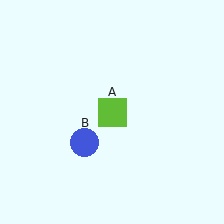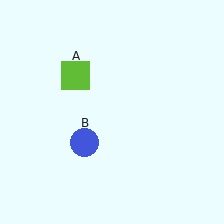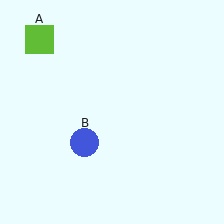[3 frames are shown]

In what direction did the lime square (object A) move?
The lime square (object A) moved up and to the left.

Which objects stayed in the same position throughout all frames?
Blue circle (object B) remained stationary.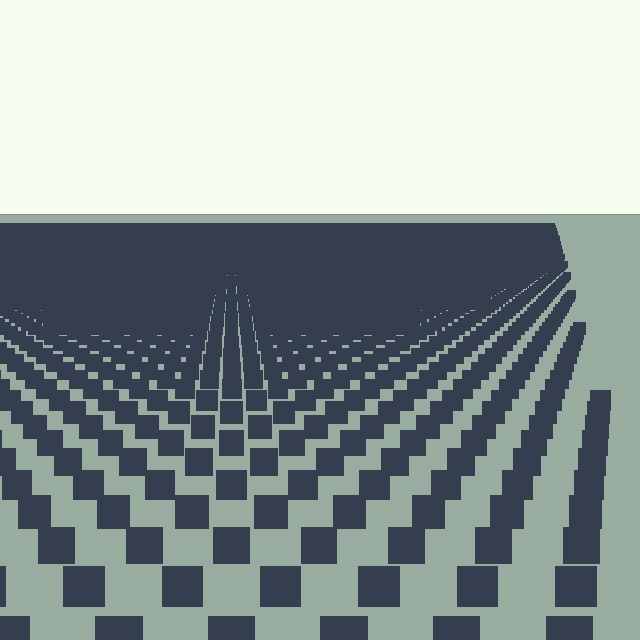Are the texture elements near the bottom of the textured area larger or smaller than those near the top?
Larger. Near the bottom, elements are closer to the viewer and appear at a bigger on-screen size.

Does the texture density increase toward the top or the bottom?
Density increases toward the top.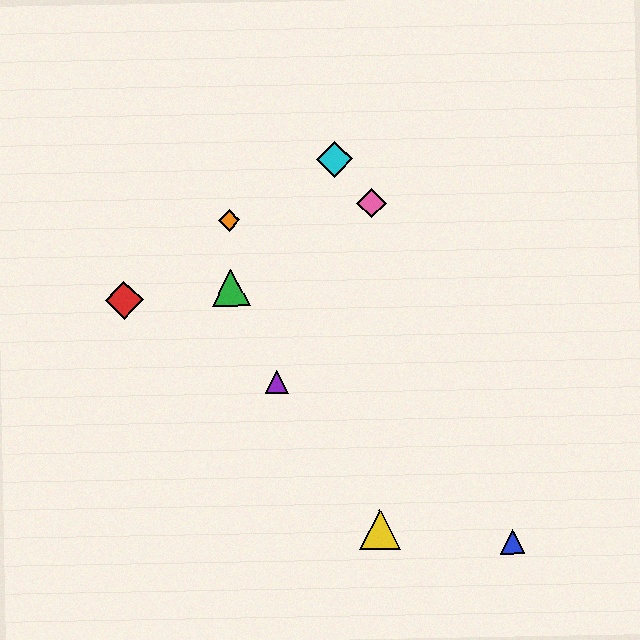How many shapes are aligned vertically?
2 shapes (the green triangle, the orange diamond) are aligned vertically.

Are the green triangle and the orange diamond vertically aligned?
Yes, both are at x≈231.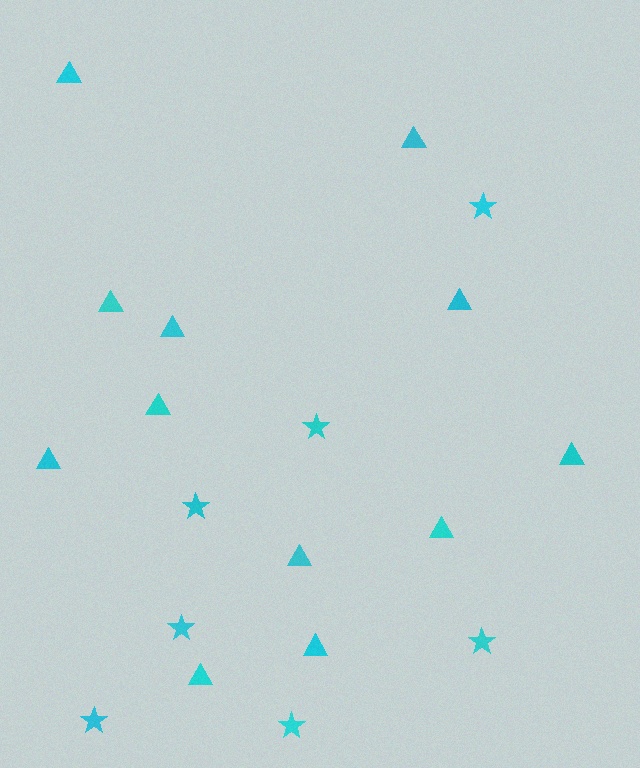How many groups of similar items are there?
There are 2 groups: one group of triangles (12) and one group of stars (7).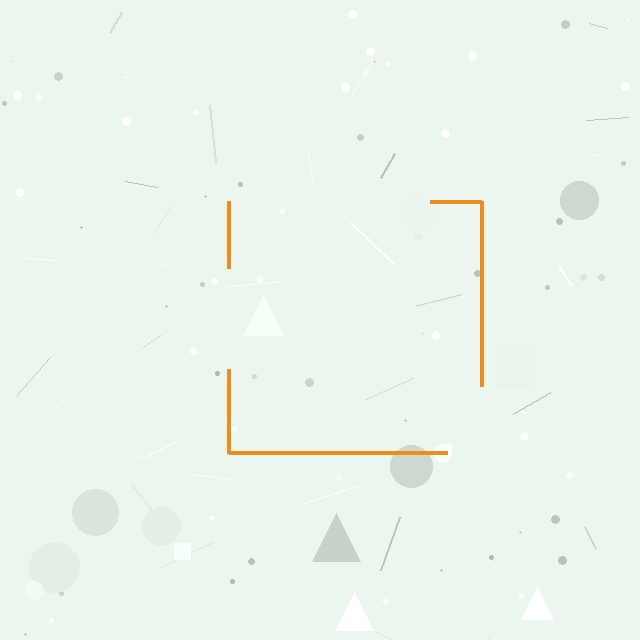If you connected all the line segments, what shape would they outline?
They would outline a square.